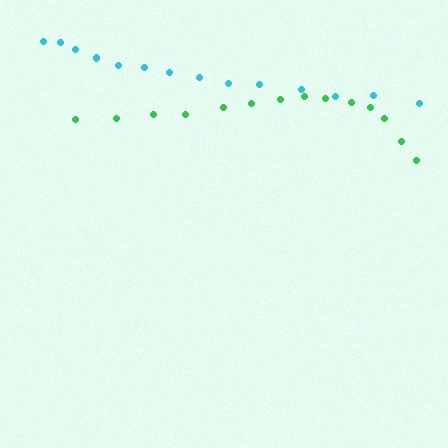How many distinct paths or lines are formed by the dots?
There are 2 distinct paths.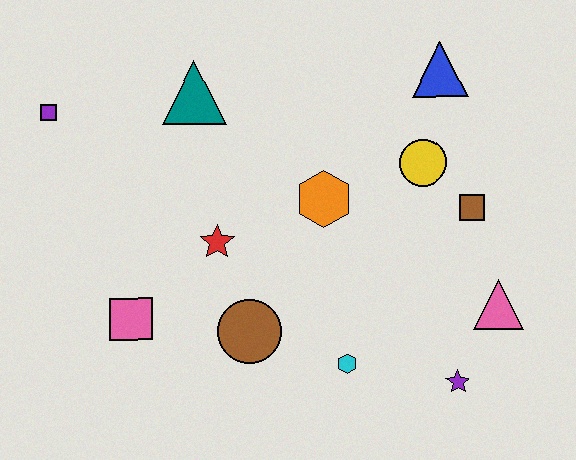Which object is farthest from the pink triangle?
The purple square is farthest from the pink triangle.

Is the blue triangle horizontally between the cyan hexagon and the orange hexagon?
No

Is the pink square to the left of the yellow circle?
Yes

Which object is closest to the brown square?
The yellow circle is closest to the brown square.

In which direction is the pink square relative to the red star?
The pink square is to the left of the red star.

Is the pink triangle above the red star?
No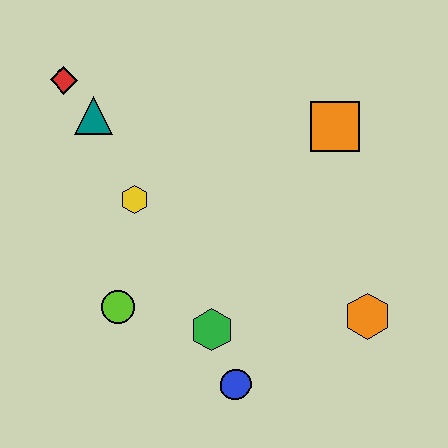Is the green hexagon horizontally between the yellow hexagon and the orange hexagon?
Yes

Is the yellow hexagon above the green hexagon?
Yes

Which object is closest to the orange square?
The orange hexagon is closest to the orange square.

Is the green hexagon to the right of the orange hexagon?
No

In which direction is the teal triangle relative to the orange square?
The teal triangle is to the left of the orange square.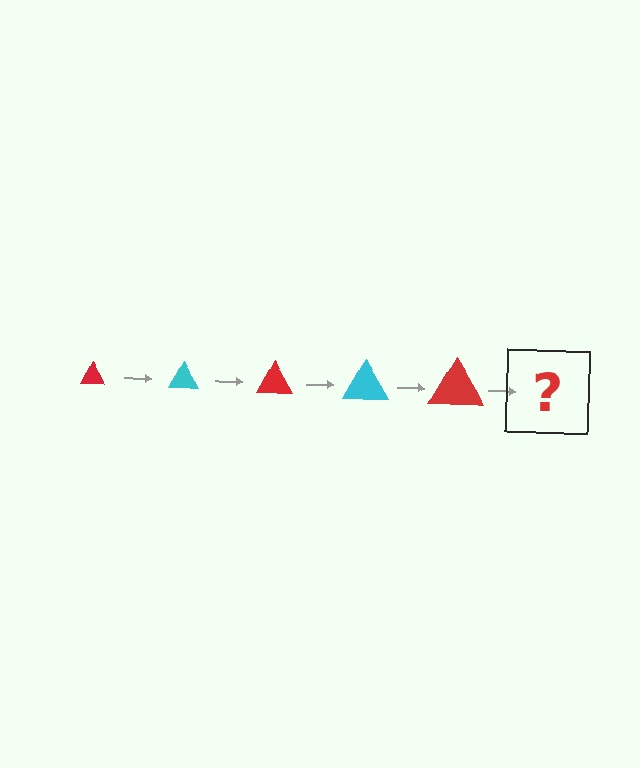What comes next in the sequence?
The next element should be a cyan triangle, larger than the previous one.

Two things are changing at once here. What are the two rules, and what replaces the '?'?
The two rules are that the triangle grows larger each step and the color cycles through red and cyan. The '?' should be a cyan triangle, larger than the previous one.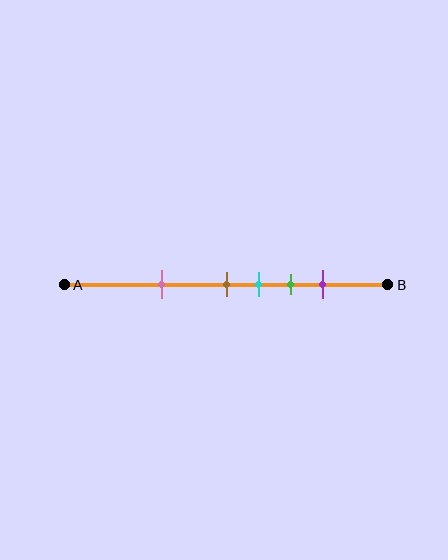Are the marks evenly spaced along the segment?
No, the marks are not evenly spaced.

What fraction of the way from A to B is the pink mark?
The pink mark is approximately 30% (0.3) of the way from A to B.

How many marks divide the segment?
There are 5 marks dividing the segment.